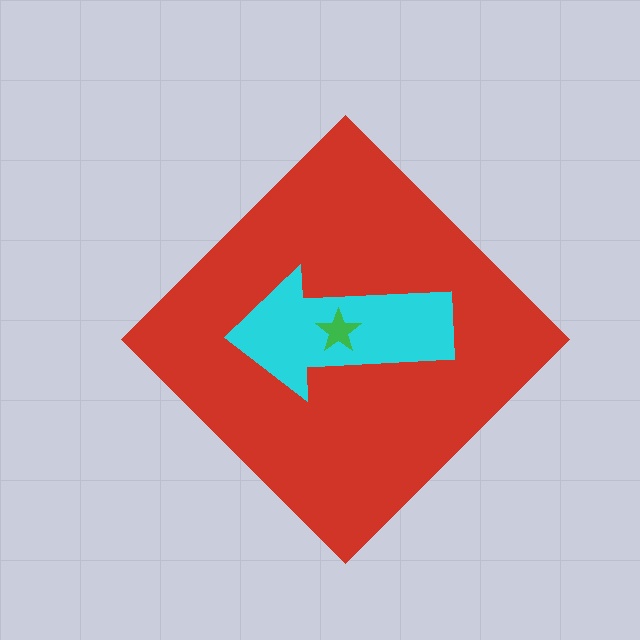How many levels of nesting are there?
3.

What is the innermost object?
The green star.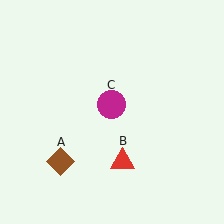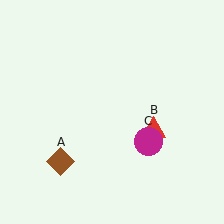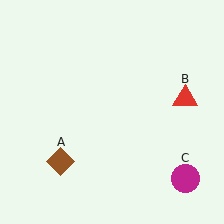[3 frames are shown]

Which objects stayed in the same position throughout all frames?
Brown diamond (object A) remained stationary.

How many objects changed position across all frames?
2 objects changed position: red triangle (object B), magenta circle (object C).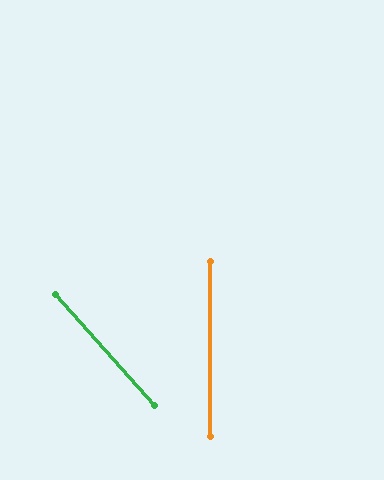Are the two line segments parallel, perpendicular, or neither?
Neither parallel nor perpendicular — they differ by about 42°.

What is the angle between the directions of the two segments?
Approximately 42 degrees.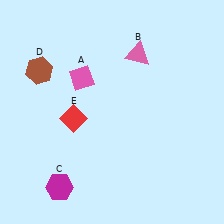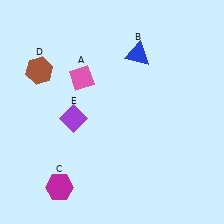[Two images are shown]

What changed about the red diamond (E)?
In Image 1, E is red. In Image 2, it changed to purple.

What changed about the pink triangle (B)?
In Image 1, B is pink. In Image 2, it changed to blue.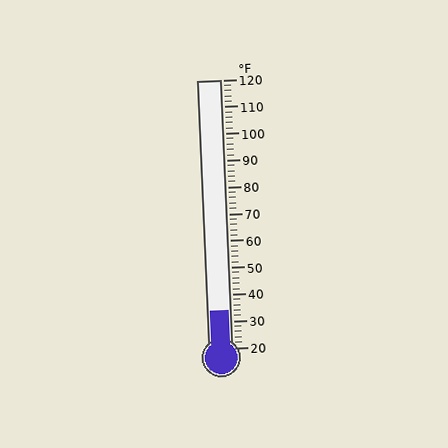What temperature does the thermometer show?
The thermometer shows approximately 34°F.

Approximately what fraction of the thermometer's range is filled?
The thermometer is filled to approximately 15% of its range.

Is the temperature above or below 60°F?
The temperature is below 60°F.